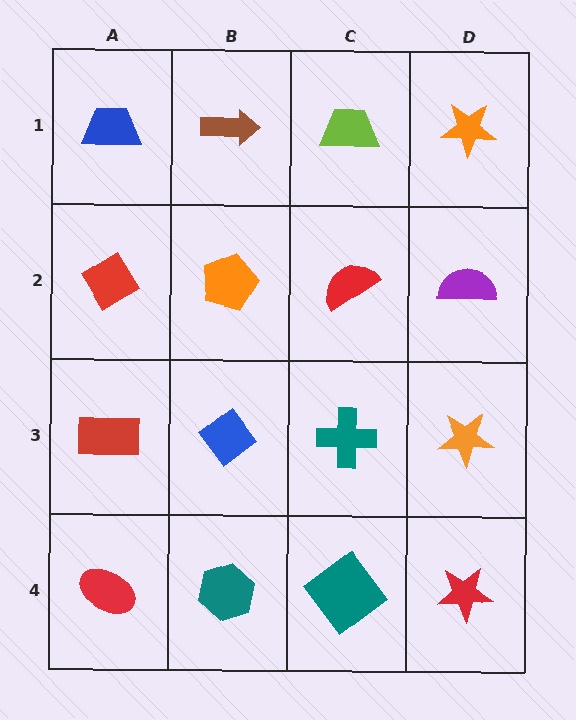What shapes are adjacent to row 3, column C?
A red semicircle (row 2, column C), a teal diamond (row 4, column C), a blue diamond (row 3, column B), an orange star (row 3, column D).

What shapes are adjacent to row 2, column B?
A brown arrow (row 1, column B), a blue diamond (row 3, column B), a red diamond (row 2, column A), a red semicircle (row 2, column C).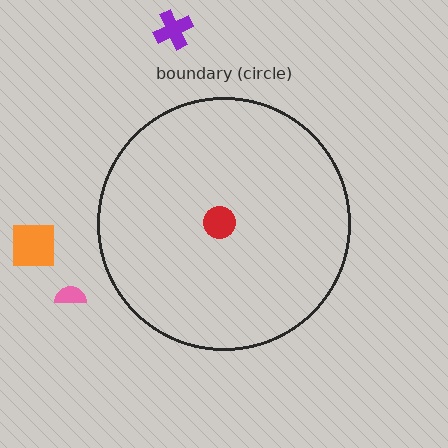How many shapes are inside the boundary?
1 inside, 3 outside.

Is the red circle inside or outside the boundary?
Inside.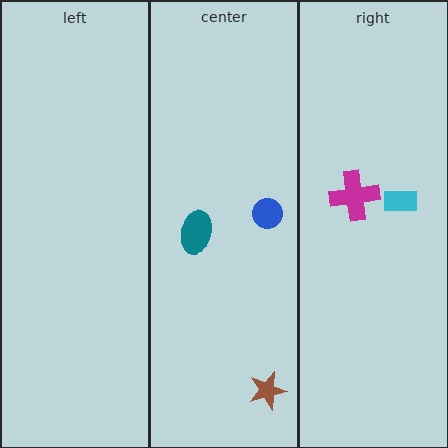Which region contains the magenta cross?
The right region.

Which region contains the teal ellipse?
The center region.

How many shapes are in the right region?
2.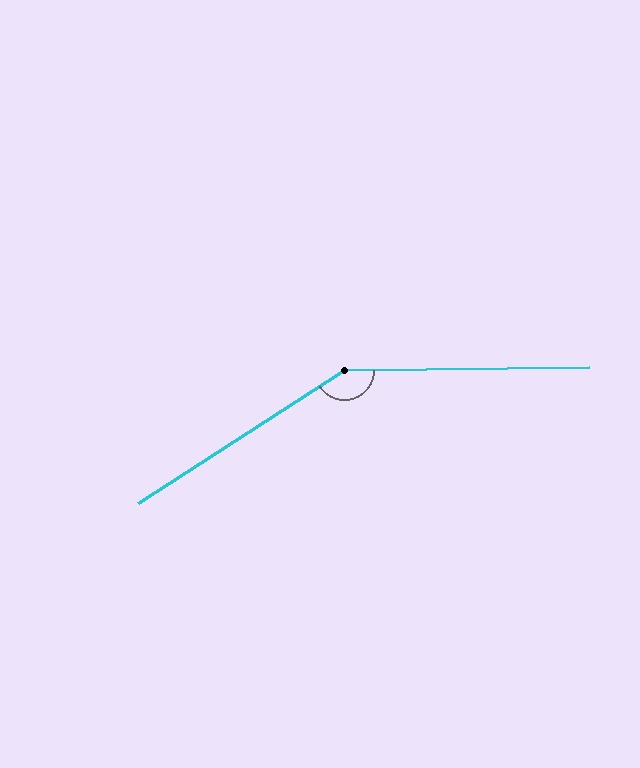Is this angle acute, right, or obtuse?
It is obtuse.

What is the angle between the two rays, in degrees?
Approximately 148 degrees.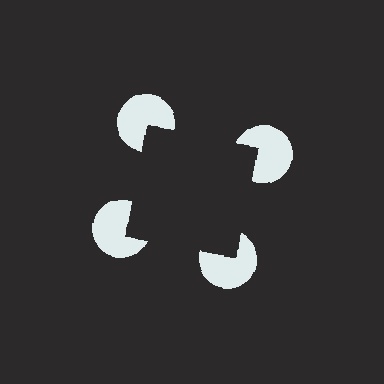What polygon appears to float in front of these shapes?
An illusory square — its edges are inferred from the aligned wedge cuts in the pac-man discs, not physically drawn.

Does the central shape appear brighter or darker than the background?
It typically appears slightly darker than the background, even though no actual brightness change is drawn.